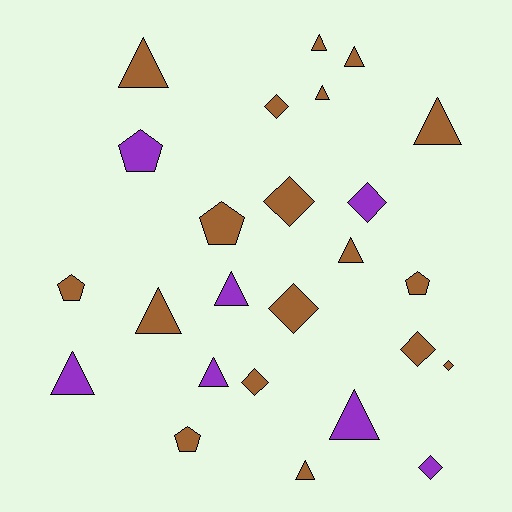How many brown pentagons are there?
There are 4 brown pentagons.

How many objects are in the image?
There are 25 objects.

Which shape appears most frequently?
Triangle, with 12 objects.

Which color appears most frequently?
Brown, with 18 objects.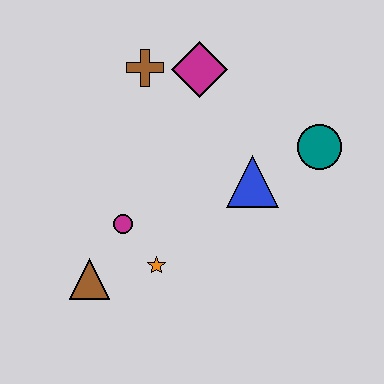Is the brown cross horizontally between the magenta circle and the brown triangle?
No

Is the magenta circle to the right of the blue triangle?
No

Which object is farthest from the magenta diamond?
The brown triangle is farthest from the magenta diamond.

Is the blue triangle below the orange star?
No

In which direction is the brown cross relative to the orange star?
The brown cross is above the orange star.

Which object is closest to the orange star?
The magenta circle is closest to the orange star.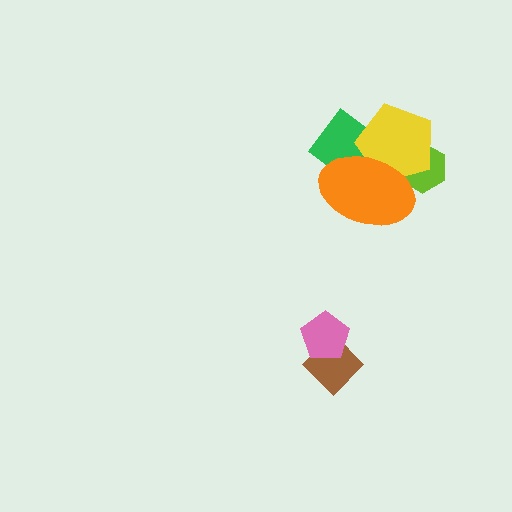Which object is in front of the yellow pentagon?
The orange ellipse is in front of the yellow pentagon.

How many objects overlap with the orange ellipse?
3 objects overlap with the orange ellipse.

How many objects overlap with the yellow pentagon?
3 objects overlap with the yellow pentagon.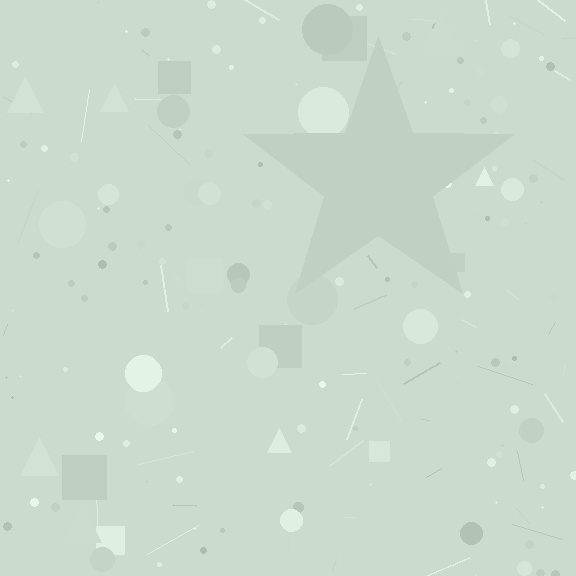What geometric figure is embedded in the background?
A star is embedded in the background.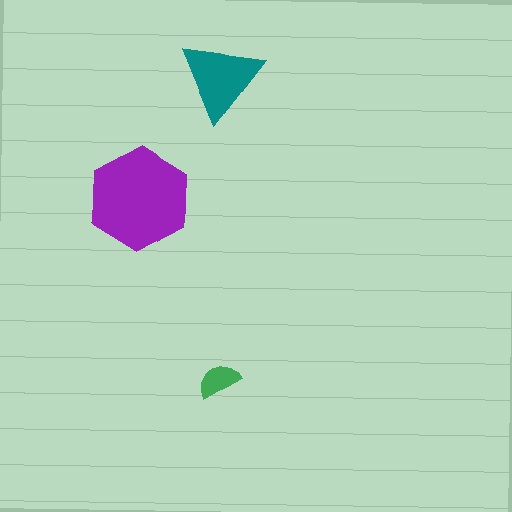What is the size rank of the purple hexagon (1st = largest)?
1st.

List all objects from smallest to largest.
The green semicircle, the teal triangle, the purple hexagon.